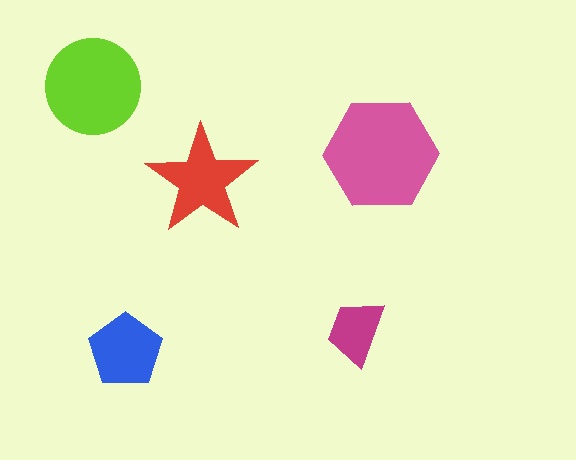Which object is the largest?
The pink hexagon.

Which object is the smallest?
The magenta trapezoid.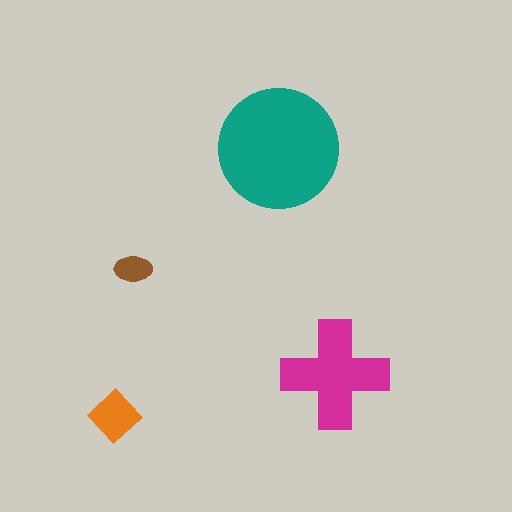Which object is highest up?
The teal circle is topmost.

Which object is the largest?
The teal circle.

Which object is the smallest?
The brown ellipse.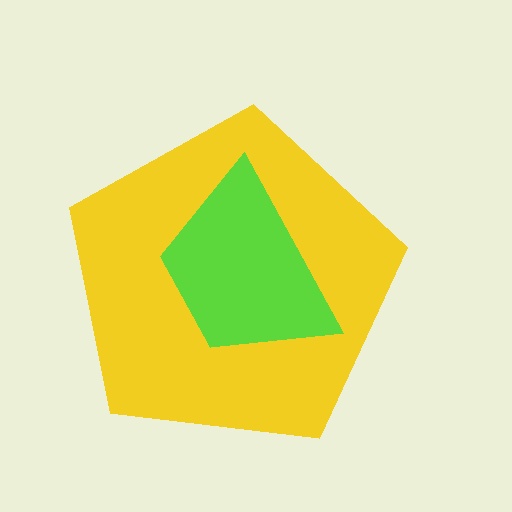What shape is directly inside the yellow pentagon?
The lime trapezoid.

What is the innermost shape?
The lime trapezoid.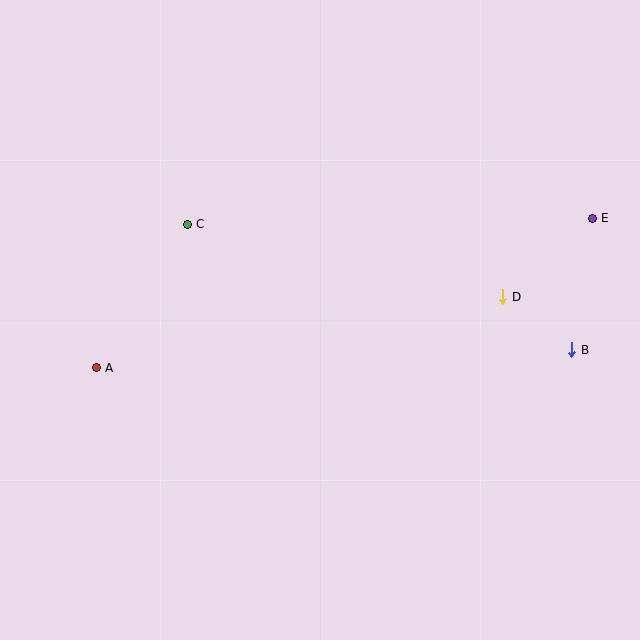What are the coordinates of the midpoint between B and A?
The midpoint between B and A is at (334, 359).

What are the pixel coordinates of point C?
Point C is at (187, 224).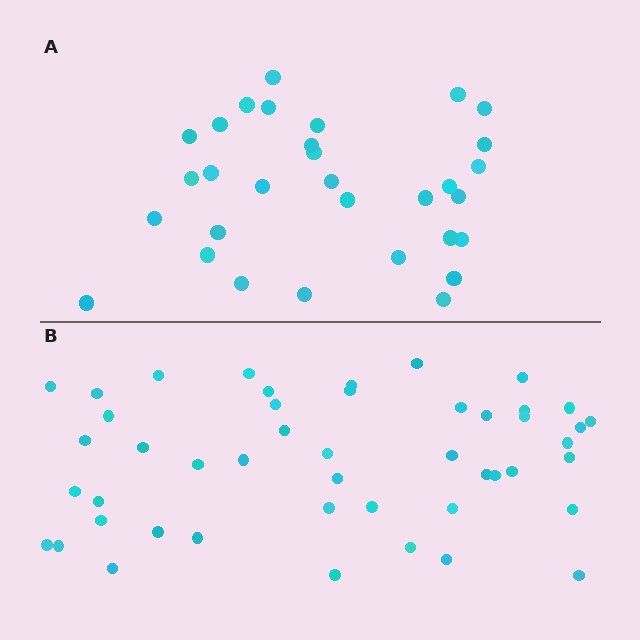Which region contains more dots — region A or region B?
Region B (the bottom region) has more dots.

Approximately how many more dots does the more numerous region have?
Region B has approximately 15 more dots than region A.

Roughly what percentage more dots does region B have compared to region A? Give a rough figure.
About 50% more.